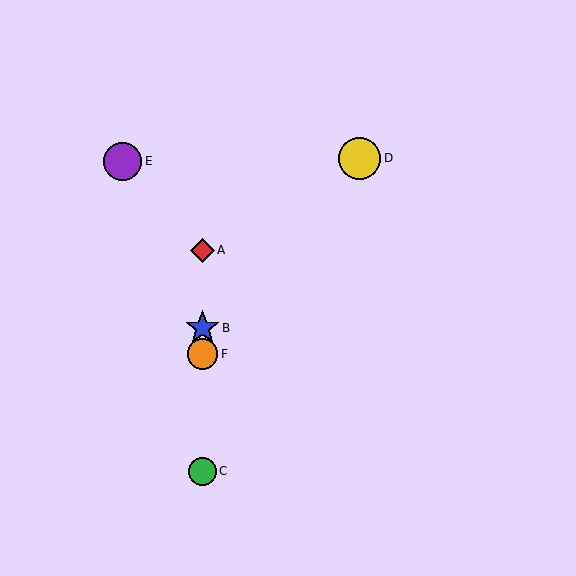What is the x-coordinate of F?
Object F is at x≈202.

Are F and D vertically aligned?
No, F is at x≈202 and D is at x≈360.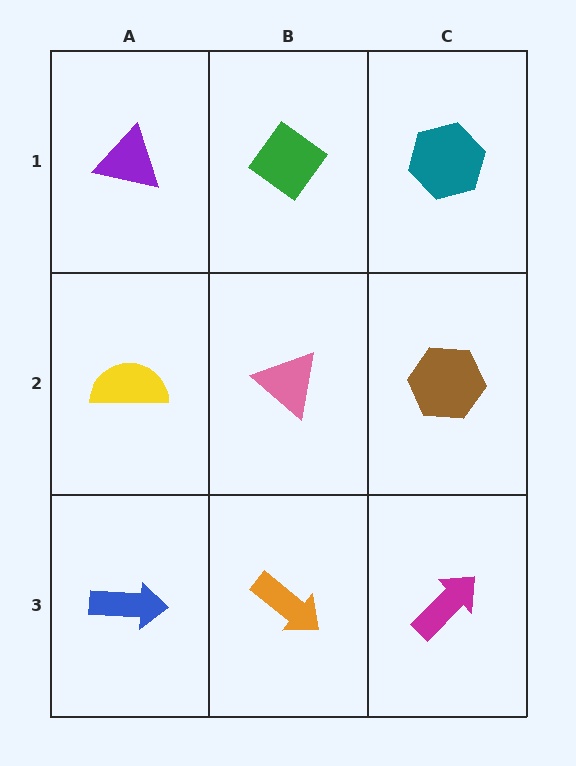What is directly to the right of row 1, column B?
A teal hexagon.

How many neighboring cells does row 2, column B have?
4.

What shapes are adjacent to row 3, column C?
A brown hexagon (row 2, column C), an orange arrow (row 3, column B).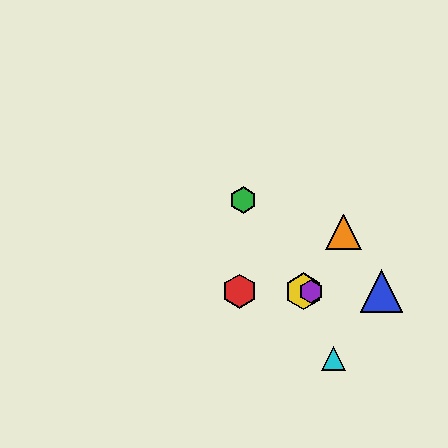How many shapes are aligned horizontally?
4 shapes (the red hexagon, the blue triangle, the yellow hexagon, the purple hexagon) are aligned horizontally.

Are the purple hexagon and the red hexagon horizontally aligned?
Yes, both are at y≈291.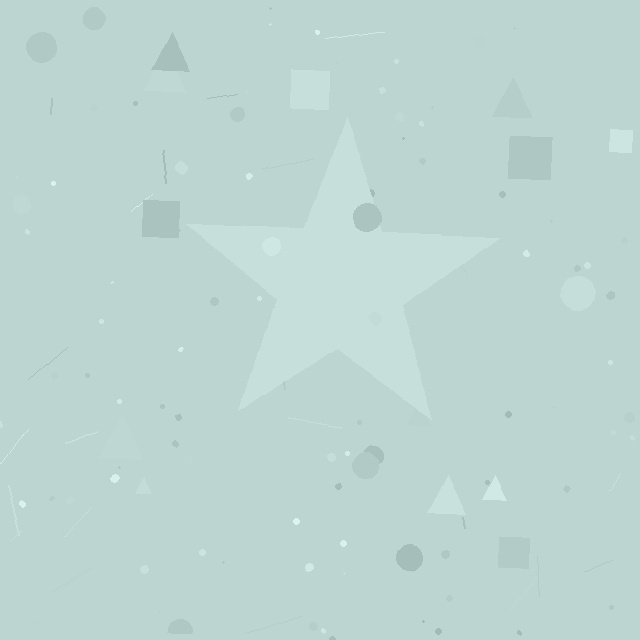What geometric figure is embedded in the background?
A star is embedded in the background.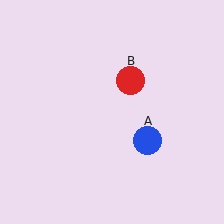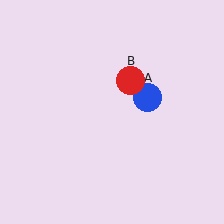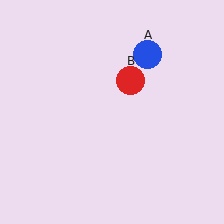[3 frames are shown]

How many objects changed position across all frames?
1 object changed position: blue circle (object A).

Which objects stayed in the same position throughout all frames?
Red circle (object B) remained stationary.